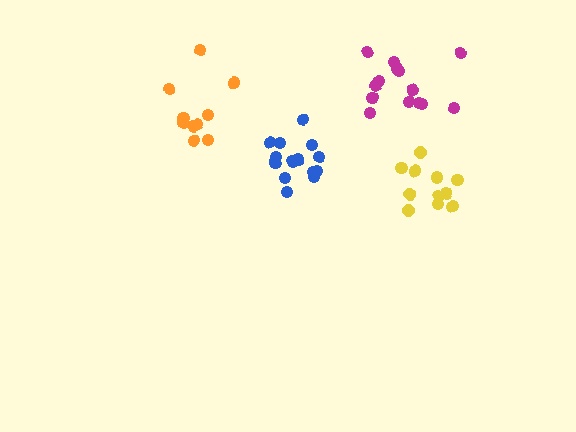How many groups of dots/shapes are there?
There are 4 groups.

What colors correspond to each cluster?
The clusters are colored: orange, blue, yellow, magenta.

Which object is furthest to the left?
The orange cluster is leftmost.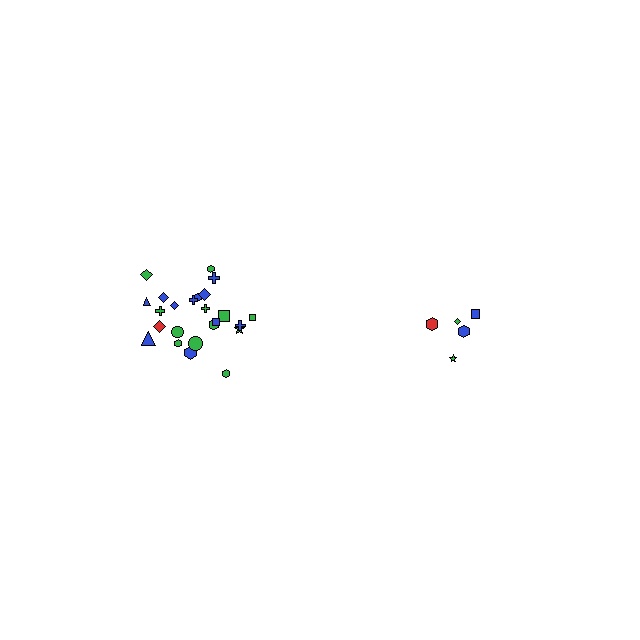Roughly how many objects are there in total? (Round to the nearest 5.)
Roughly 30 objects in total.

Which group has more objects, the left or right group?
The left group.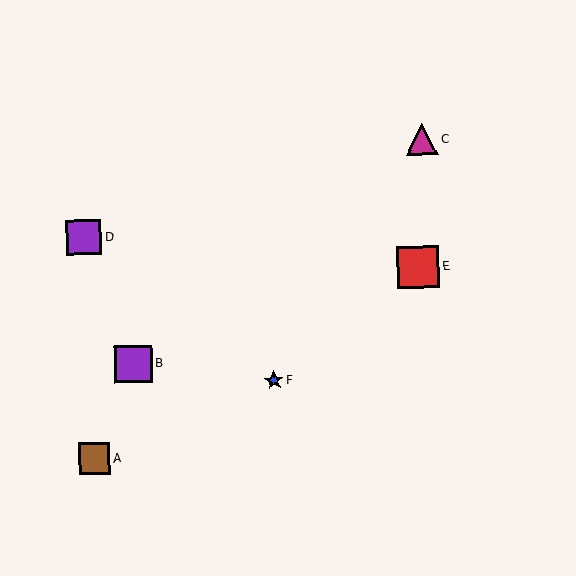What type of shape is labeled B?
Shape B is a purple square.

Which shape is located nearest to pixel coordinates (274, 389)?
The blue star (labeled F) at (274, 380) is nearest to that location.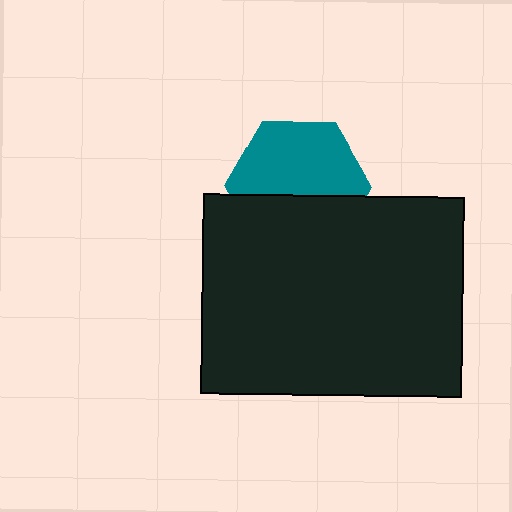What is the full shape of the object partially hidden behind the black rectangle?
The partially hidden object is a teal hexagon.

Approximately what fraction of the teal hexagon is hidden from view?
Roughly 42% of the teal hexagon is hidden behind the black rectangle.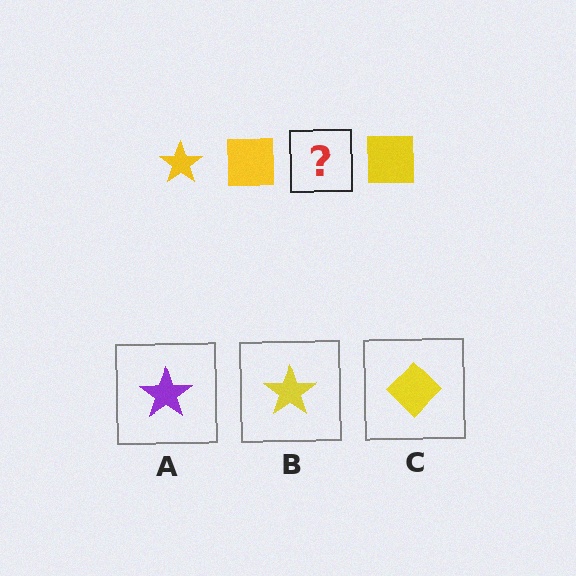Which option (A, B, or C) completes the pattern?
B.